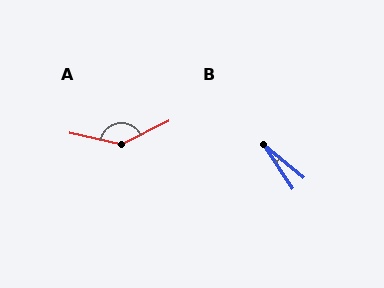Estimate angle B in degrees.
Approximately 17 degrees.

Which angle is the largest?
A, at approximately 142 degrees.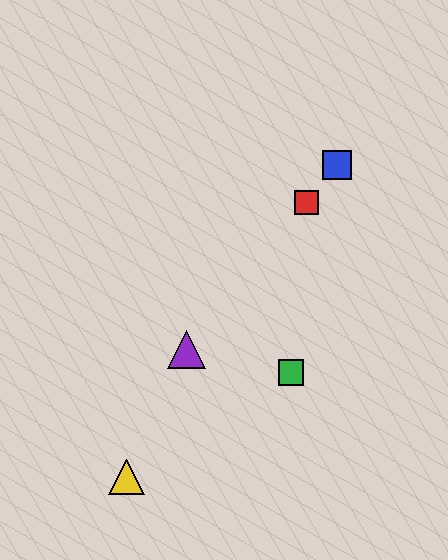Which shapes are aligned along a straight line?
The red square, the blue square, the purple triangle are aligned along a straight line.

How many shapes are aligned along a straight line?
3 shapes (the red square, the blue square, the purple triangle) are aligned along a straight line.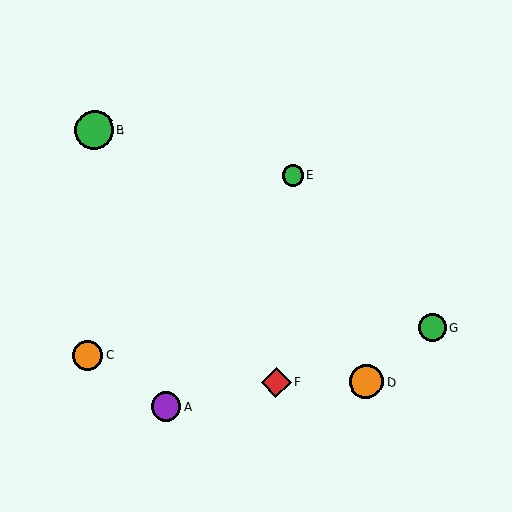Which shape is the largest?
The green circle (labeled B) is the largest.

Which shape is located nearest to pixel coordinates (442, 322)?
The green circle (labeled G) at (432, 327) is nearest to that location.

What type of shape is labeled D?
Shape D is an orange circle.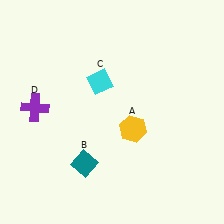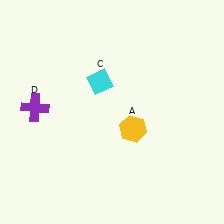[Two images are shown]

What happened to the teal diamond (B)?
The teal diamond (B) was removed in Image 2. It was in the bottom-left area of Image 1.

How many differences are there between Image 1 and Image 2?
There is 1 difference between the two images.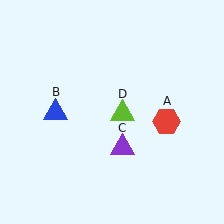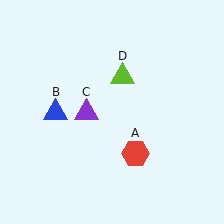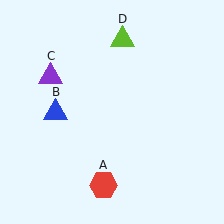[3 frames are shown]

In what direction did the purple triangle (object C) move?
The purple triangle (object C) moved up and to the left.